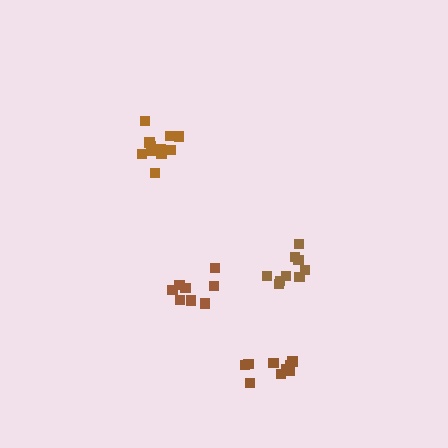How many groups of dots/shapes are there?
There are 4 groups.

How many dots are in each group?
Group 1: 9 dots, Group 2: 9 dots, Group 3: 11 dots, Group 4: 8 dots (37 total).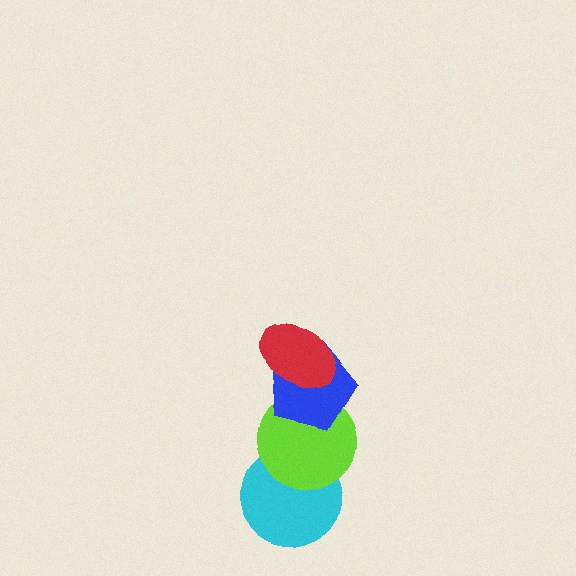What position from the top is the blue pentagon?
The blue pentagon is 2nd from the top.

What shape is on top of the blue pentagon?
The red ellipse is on top of the blue pentagon.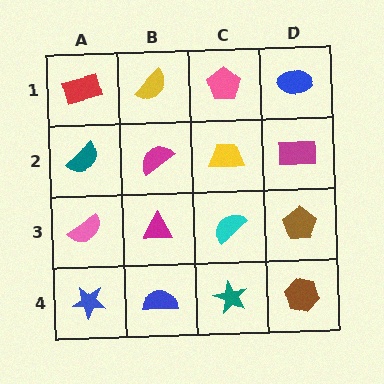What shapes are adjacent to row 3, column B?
A magenta semicircle (row 2, column B), a blue semicircle (row 4, column B), a pink semicircle (row 3, column A), a cyan semicircle (row 3, column C).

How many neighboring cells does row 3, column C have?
4.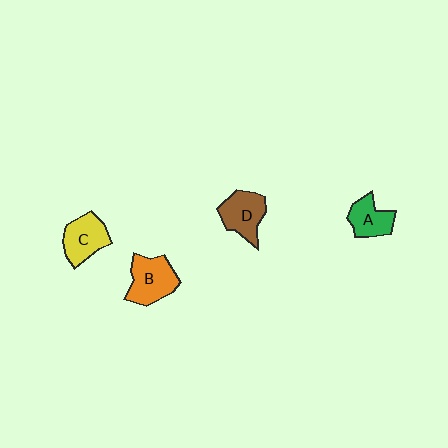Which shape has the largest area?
Shape B (orange).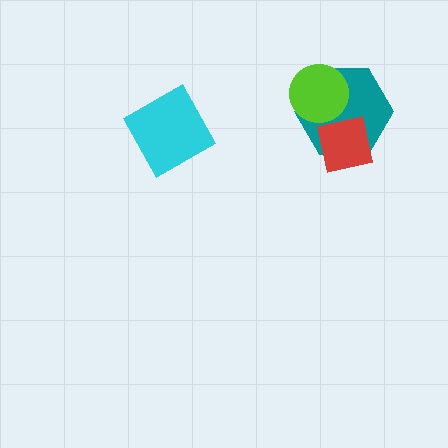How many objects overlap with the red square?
1 object overlaps with the red square.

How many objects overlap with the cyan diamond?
0 objects overlap with the cyan diamond.